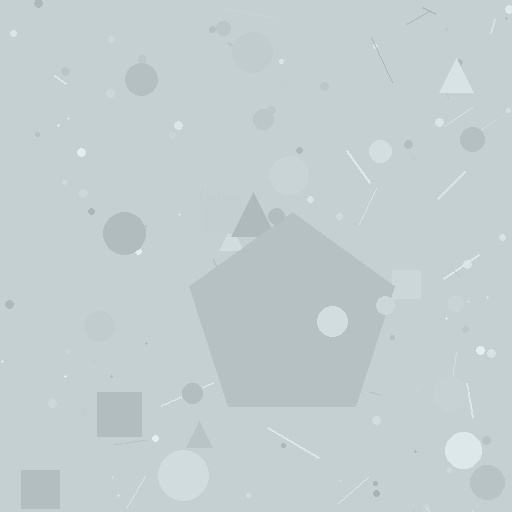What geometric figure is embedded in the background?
A pentagon is embedded in the background.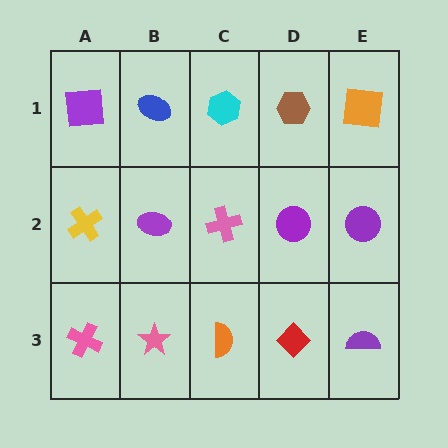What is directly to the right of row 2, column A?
A purple ellipse.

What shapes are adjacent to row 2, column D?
A brown hexagon (row 1, column D), a red diamond (row 3, column D), a pink cross (row 2, column C), a purple circle (row 2, column E).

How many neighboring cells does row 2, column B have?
4.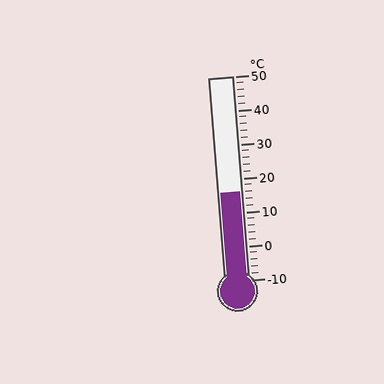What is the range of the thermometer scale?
The thermometer scale ranges from -10°C to 50°C.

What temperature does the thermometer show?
The thermometer shows approximately 16°C.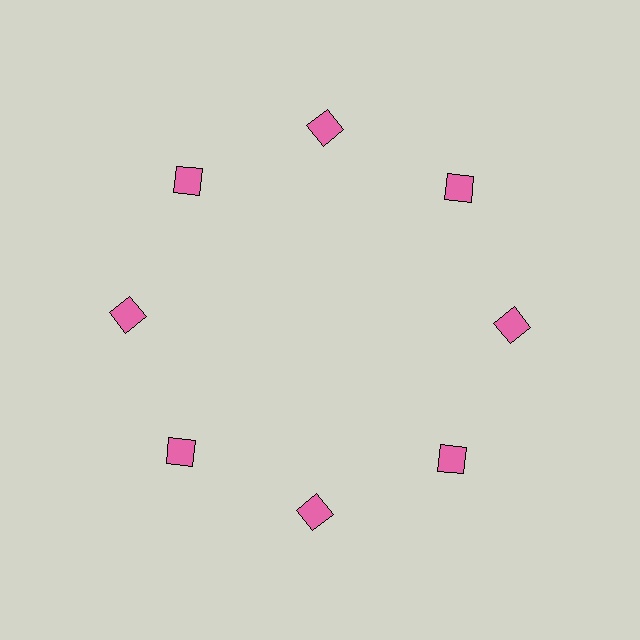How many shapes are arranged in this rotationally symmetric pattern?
There are 8 shapes, arranged in 8 groups of 1.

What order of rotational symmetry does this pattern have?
This pattern has 8-fold rotational symmetry.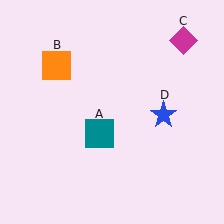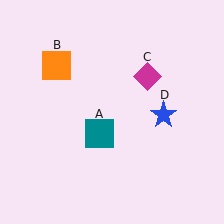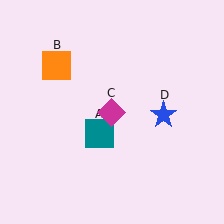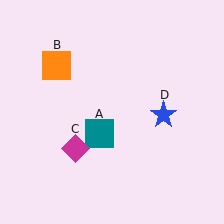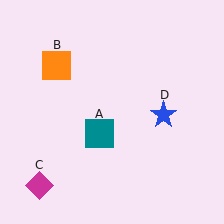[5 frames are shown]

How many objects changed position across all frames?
1 object changed position: magenta diamond (object C).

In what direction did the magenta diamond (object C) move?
The magenta diamond (object C) moved down and to the left.